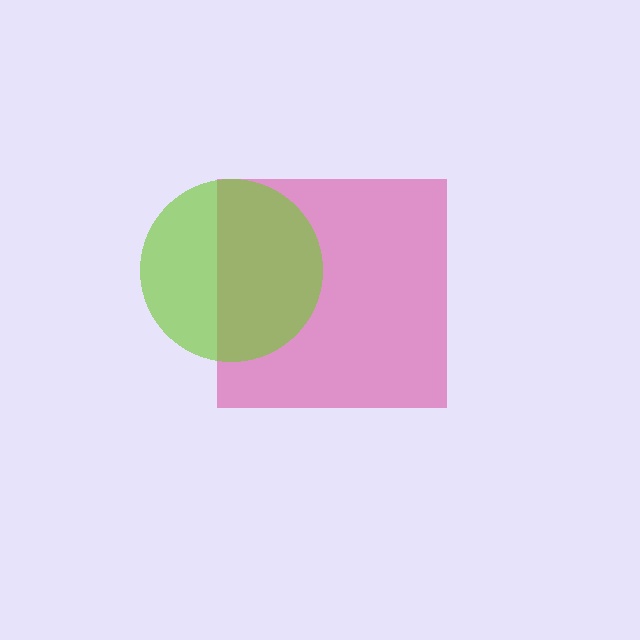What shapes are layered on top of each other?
The layered shapes are: a pink square, a lime circle.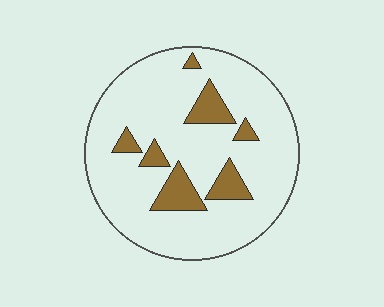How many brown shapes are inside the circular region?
7.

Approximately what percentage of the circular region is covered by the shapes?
Approximately 15%.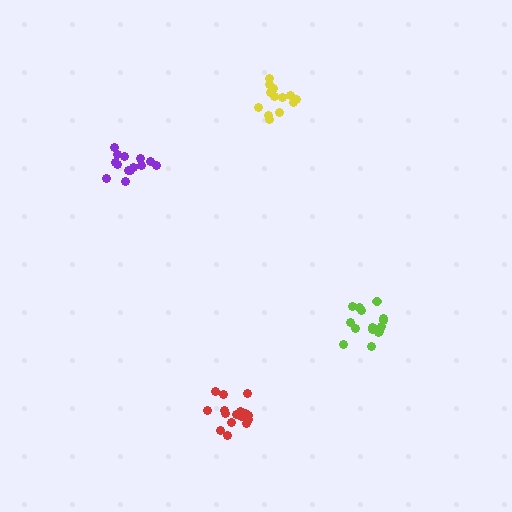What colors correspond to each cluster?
The clusters are colored: red, purple, lime, yellow.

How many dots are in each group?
Group 1: 16 dots, Group 2: 14 dots, Group 3: 16 dots, Group 4: 13 dots (59 total).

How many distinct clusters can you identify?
There are 4 distinct clusters.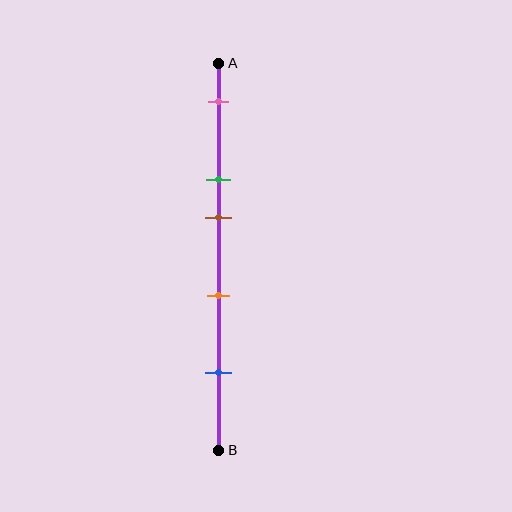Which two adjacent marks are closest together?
The green and brown marks are the closest adjacent pair.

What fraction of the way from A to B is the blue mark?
The blue mark is approximately 80% (0.8) of the way from A to B.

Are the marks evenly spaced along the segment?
No, the marks are not evenly spaced.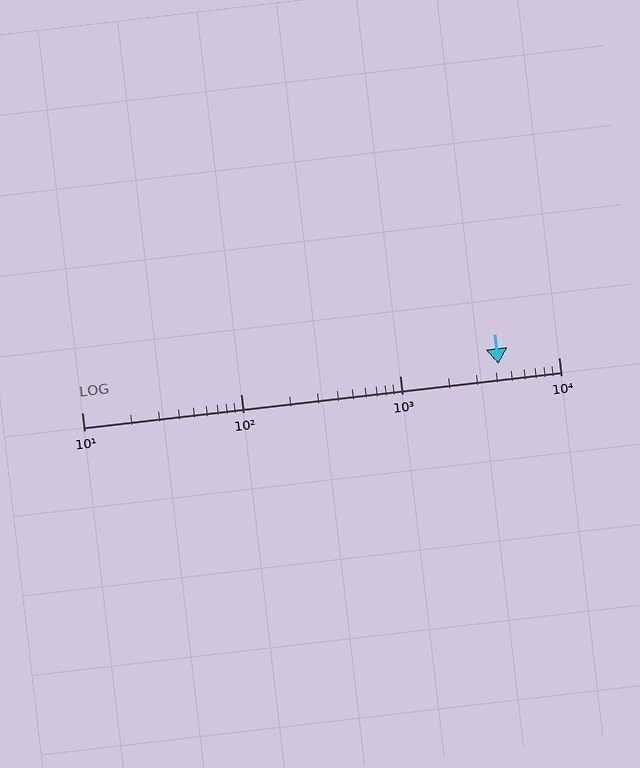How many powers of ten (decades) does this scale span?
The scale spans 3 decades, from 10 to 10000.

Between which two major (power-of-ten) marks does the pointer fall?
The pointer is between 1000 and 10000.